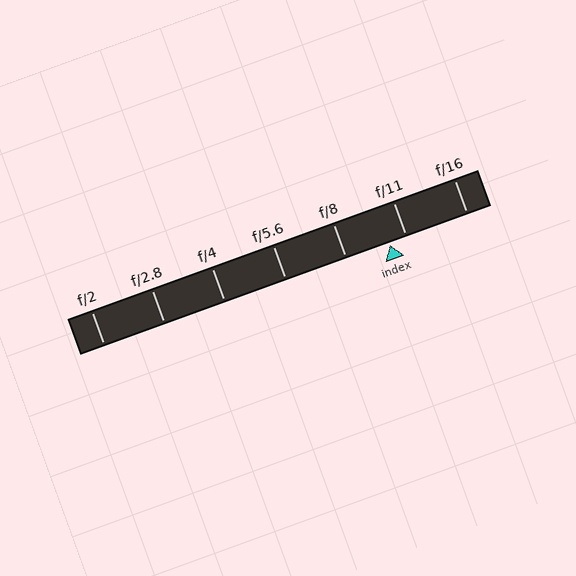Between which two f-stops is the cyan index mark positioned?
The index mark is between f/8 and f/11.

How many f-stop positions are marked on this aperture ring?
There are 7 f-stop positions marked.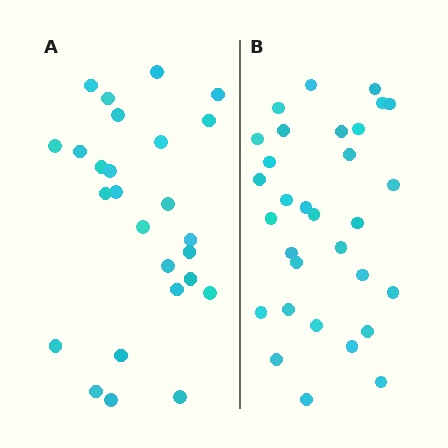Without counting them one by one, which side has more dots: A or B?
Region B (the right region) has more dots.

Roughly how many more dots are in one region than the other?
Region B has about 5 more dots than region A.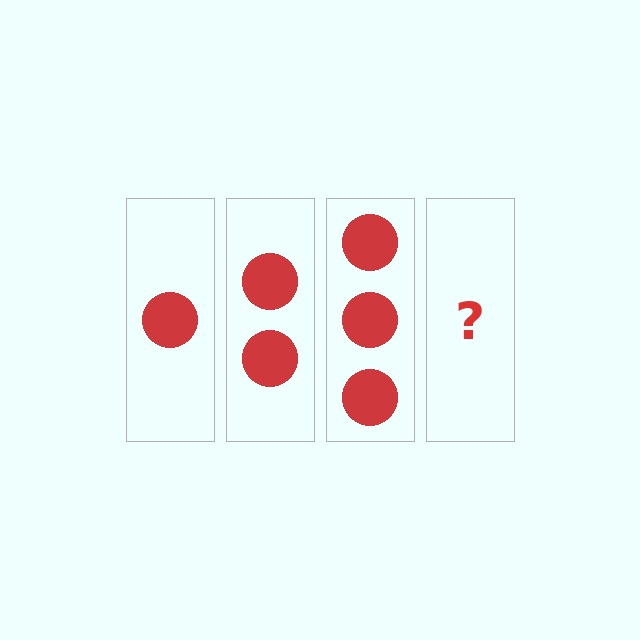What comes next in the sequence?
The next element should be 4 circles.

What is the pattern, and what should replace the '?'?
The pattern is that each step adds one more circle. The '?' should be 4 circles.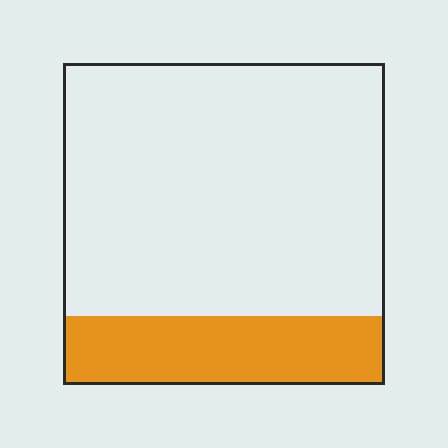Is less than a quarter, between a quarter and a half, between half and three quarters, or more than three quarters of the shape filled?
Less than a quarter.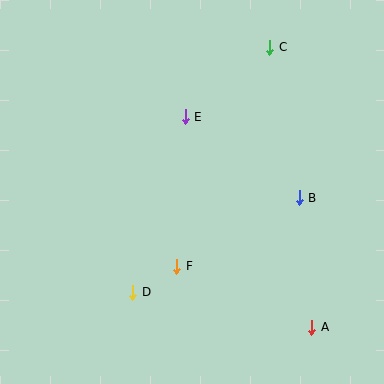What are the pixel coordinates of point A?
Point A is at (312, 327).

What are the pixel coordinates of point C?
Point C is at (270, 47).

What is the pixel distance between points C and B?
The distance between C and B is 153 pixels.